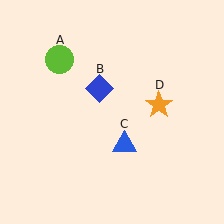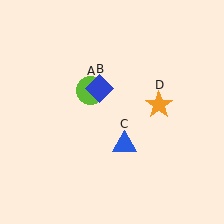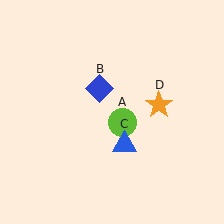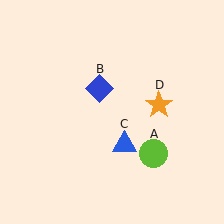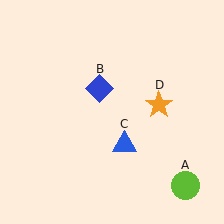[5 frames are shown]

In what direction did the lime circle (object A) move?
The lime circle (object A) moved down and to the right.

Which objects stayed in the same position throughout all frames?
Blue diamond (object B) and blue triangle (object C) and orange star (object D) remained stationary.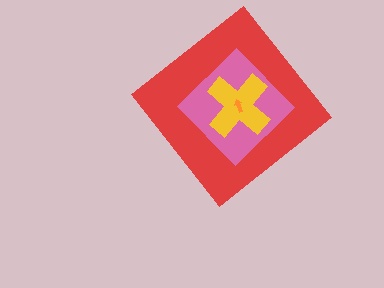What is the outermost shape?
The red diamond.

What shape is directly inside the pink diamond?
The yellow cross.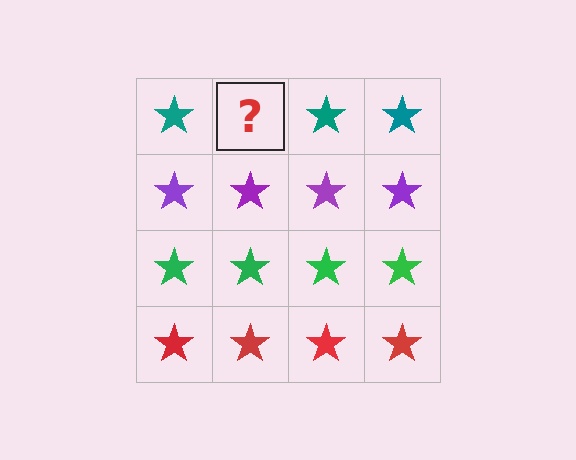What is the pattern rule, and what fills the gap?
The rule is that each row has a consistent color. The gap should be filled with a teal star.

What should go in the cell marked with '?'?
The missing cell should contain a teal star.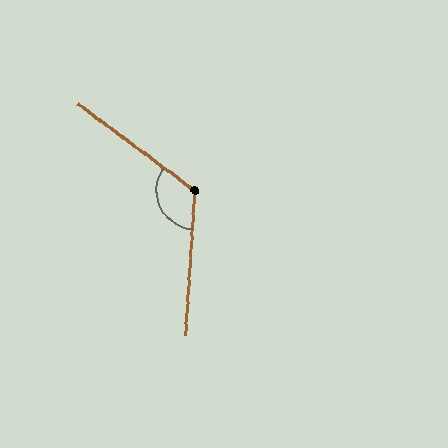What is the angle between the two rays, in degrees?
Approximately 123 degrees.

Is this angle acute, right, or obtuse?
It is obtuse.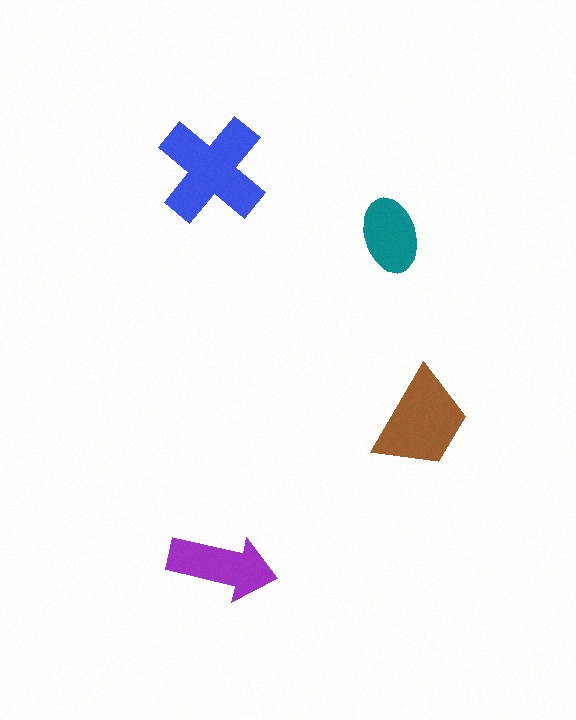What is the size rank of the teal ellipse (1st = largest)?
4th.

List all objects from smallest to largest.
The teal ellipse, the purple arrow, the brown trapezoid, the blue cross.